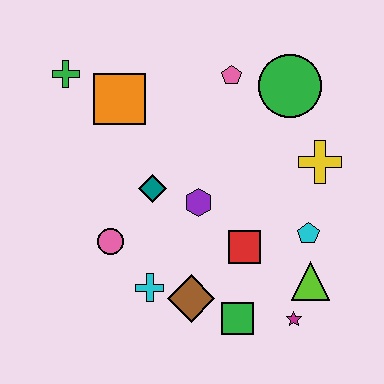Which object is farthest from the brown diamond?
The green cross is farthest from the brown diamond.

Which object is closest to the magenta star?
The lime triangle is closest to the magenta star.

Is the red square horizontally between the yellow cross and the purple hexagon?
Yes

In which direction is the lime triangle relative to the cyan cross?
The lime triangle is to the right of the cyan cross.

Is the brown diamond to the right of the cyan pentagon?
No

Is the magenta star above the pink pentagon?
No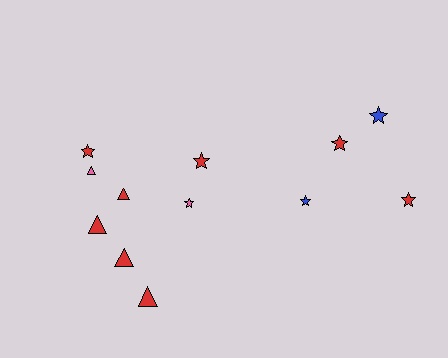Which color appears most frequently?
Red, with 8 objects.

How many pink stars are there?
There is 1 pink star.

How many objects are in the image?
There are 12 objects.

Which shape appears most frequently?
Star, with 7 objects.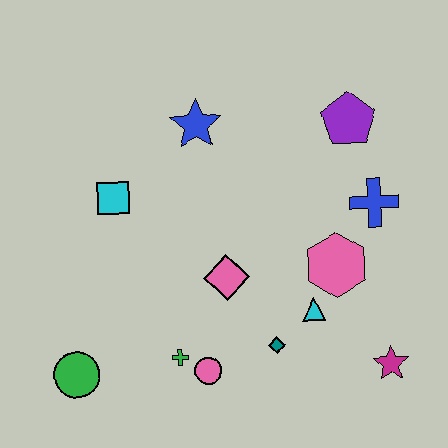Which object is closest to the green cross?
The pink circle is closest to the green cross.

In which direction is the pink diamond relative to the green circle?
The pink diamond is to the right of the green circle.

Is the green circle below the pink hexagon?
Yes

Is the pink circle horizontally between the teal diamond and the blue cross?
No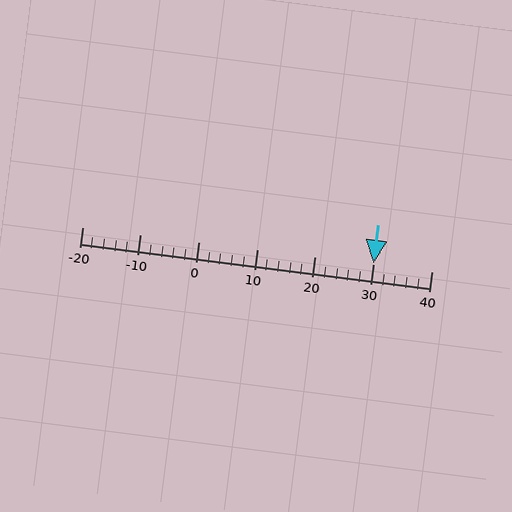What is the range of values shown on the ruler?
The ruler shows values from -20 to 40.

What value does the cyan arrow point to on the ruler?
The cyan arrow points to approximately 30.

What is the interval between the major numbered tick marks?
The major tick marks are spaced 10 units apart.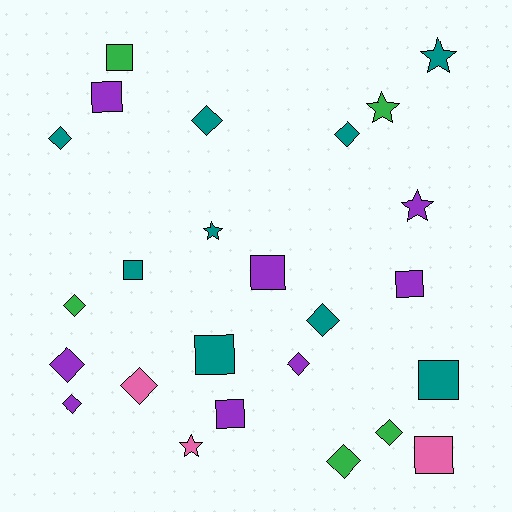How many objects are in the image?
There are 25 objects.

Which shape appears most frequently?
Diamond, with 11 objects.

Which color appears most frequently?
Teal, with 9 objects.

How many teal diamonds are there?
There are 4 teal diamonds.